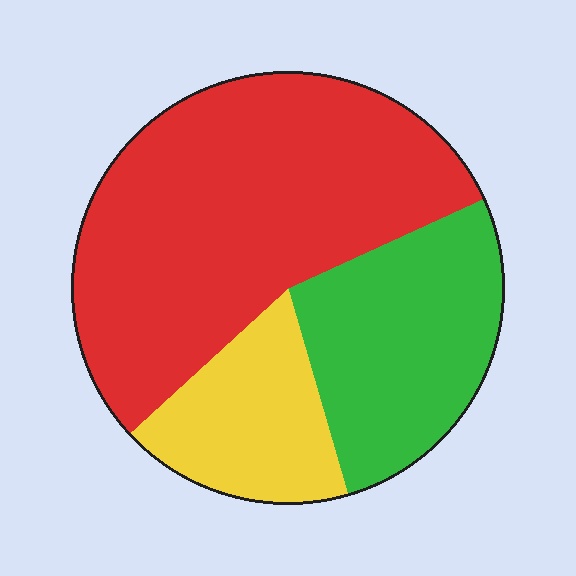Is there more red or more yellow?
Red.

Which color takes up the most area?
Red, at roughly 55%.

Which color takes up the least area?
Yellow, at roughly 20%.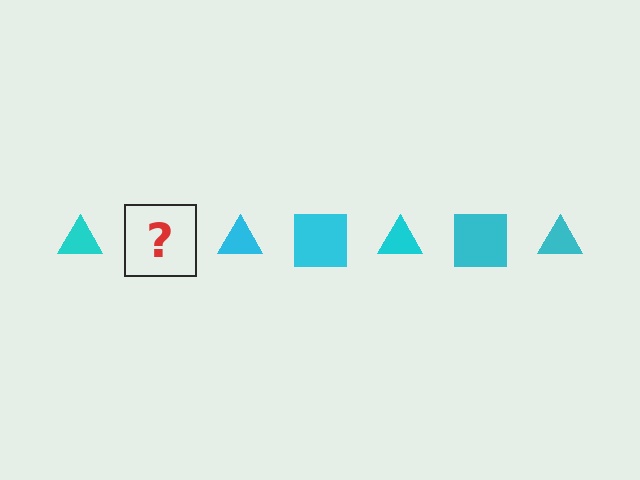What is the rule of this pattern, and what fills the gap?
The rule is that the pattern cycles through triangle, square shapes in cyan. The gap should be filled with a cyan square.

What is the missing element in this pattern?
The missing element is a cyan square.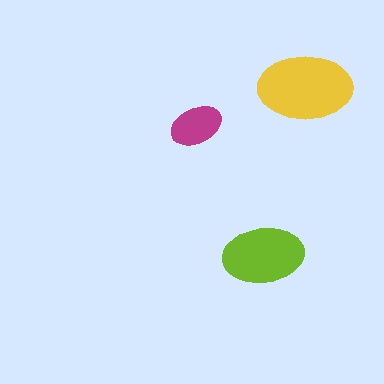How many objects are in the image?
There are 3 objects in the image.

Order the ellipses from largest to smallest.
the yellow one, the lime one, the magenta one.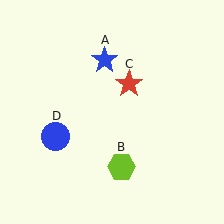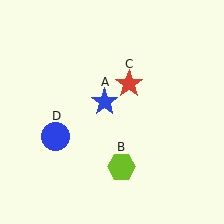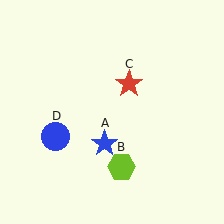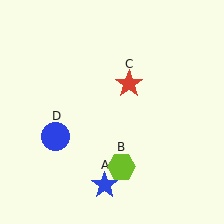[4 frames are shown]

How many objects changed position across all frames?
1 object changed position: blue star (object A).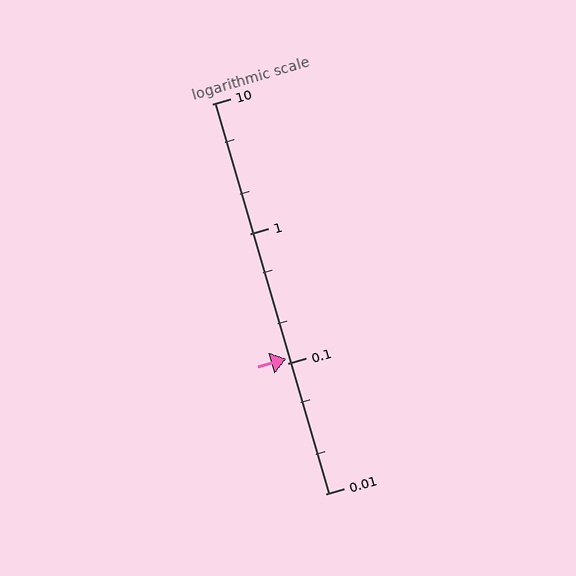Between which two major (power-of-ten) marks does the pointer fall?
The pointer is between 0.1 and 1.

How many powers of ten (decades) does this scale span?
The scale spans 3 decades, from 0.01 to 10.